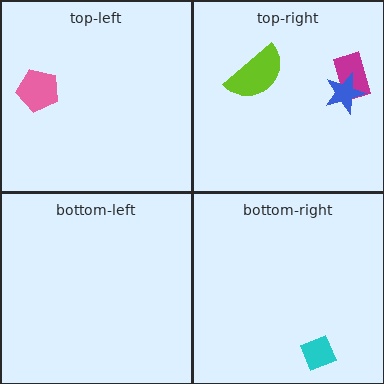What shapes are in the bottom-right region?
The cyan diamond.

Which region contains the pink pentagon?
The top-left region.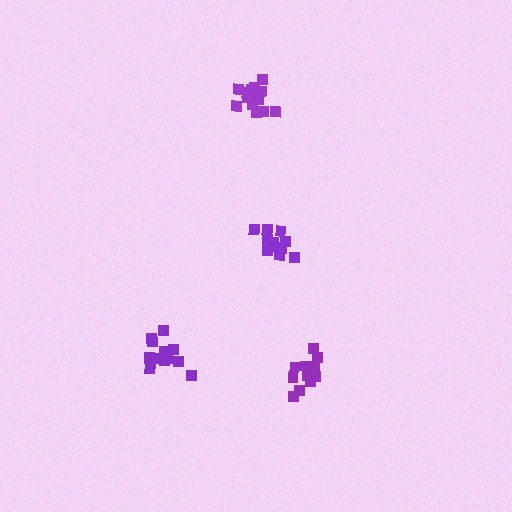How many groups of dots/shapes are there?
There are 4 groups.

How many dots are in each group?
Group 1: 13 dots, Group 2: 12 dots, Group 3: 15 dots, Group 4: 13 dots (53 total).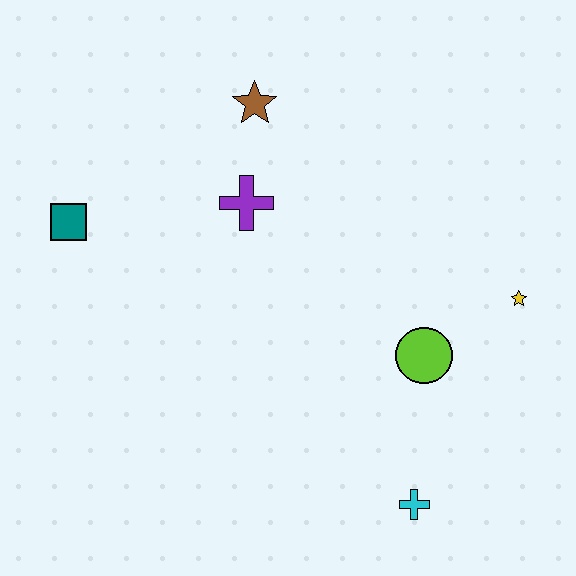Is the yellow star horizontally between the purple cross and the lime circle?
No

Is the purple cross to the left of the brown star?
Yes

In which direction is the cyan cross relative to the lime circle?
The cyan cross is below the lime circle.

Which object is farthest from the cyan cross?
The teal square is farthest from the cyan cross.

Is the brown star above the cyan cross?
Yes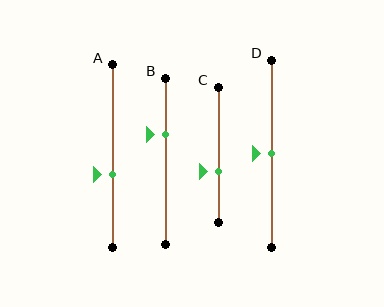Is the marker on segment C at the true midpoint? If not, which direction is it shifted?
No, the marker on segment C is shifted downward by about 12% of the segment length.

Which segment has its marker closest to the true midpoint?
Segment D has its marker closest to the true midpoint.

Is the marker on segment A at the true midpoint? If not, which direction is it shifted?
No, the marker on segment A is shifted downward by about 10% of the segment length.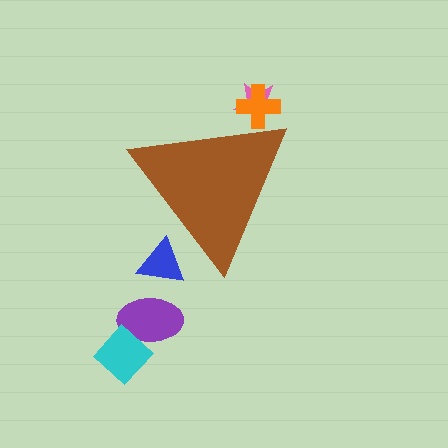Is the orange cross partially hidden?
Yes, the orange cross is partially hidden behind the brown triangle.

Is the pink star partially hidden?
Yes, the pink star is partially hidden behind the brown triangle.